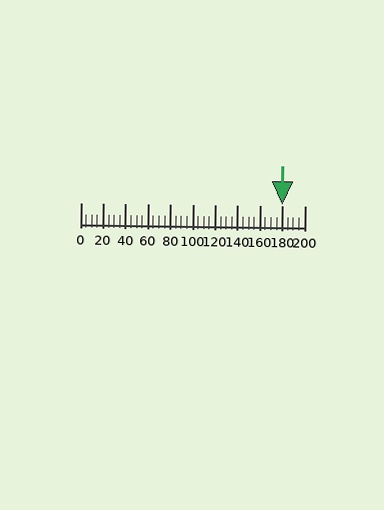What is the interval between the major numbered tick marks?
The major tick marks are spaced 20 units apart.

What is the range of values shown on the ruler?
The ruler shows values from 0 to 200.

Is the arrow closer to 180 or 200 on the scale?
The arrow is closer to 180.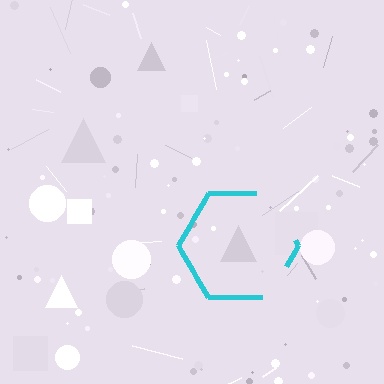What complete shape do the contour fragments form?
The contour fragments form a hexagon.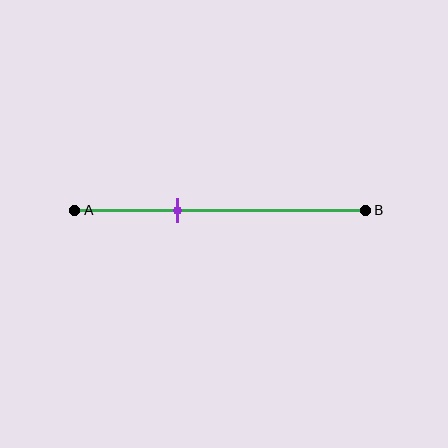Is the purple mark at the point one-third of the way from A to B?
Yes, the mark is approximately at the one-third point.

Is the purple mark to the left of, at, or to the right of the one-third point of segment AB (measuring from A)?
The purple mark is approximately at the one-third point of segment AB.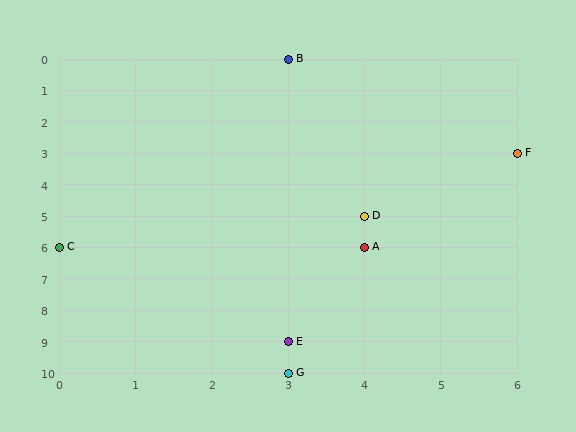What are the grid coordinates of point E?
Point E is at grid coordinates (3, 9).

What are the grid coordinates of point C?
Point C is at grid coordinates (0, 6).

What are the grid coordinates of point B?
Point B is at grid coordinates (3, 0).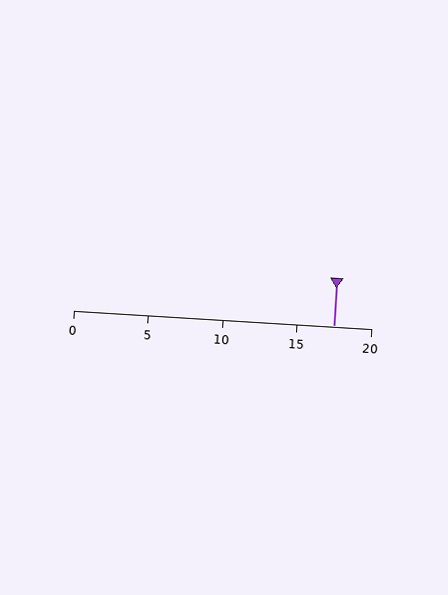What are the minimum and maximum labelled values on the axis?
The axis runs from 0 to 20.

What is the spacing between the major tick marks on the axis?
The major ticks are spaced 5 apart.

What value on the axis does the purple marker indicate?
The marker indicates approximately 17.5.